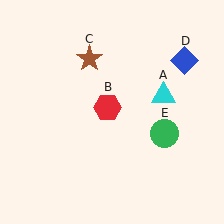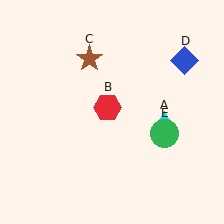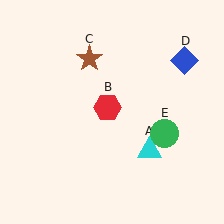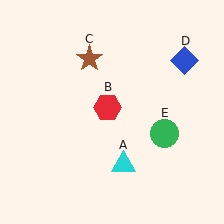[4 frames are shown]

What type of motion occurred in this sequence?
The cyan triangle (object A) rotated clockwise around the center of the scene.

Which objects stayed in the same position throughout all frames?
Red hexagon (object B) and brown star (object C) and blue diamond (object D) and green circle (object E) remained stationary.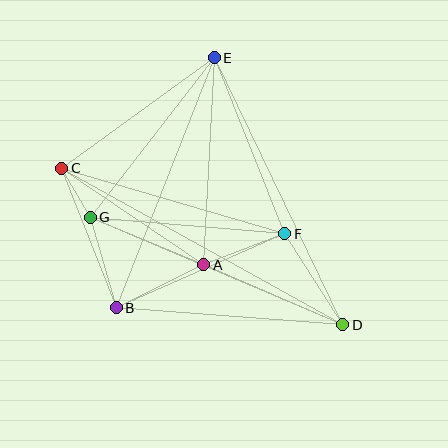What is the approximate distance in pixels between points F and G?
The distance between F and G is approximately 195 pixels.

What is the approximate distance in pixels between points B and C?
The distance between B and C is approximately 150 pixels.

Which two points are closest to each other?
Points C and G are closest to each other.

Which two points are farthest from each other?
Points C and D are farthest from each other.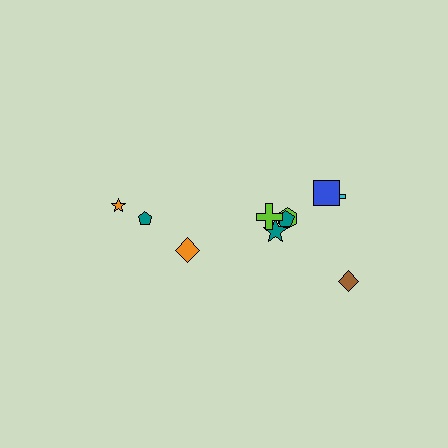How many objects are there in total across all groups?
There are 10 objects.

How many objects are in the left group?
There are 3 objects.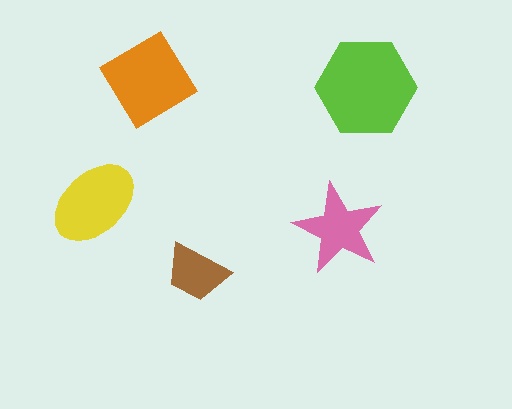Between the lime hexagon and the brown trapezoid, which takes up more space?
The lime hexagon.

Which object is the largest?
The lime hexagon.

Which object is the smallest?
The brown trapezoid.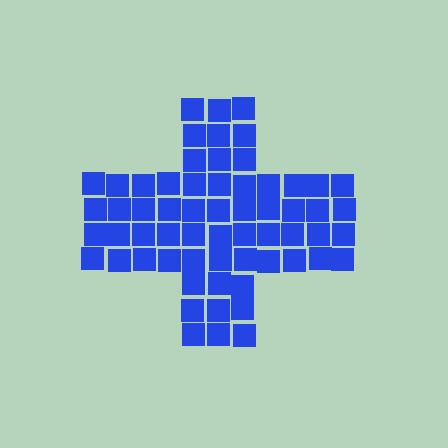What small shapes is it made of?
It is made of small squares.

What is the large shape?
The large shape is a cross.